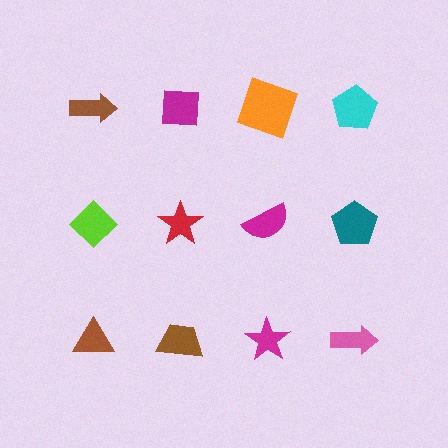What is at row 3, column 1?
A brown triangle.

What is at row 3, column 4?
A pink arrow.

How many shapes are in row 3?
4 shapes.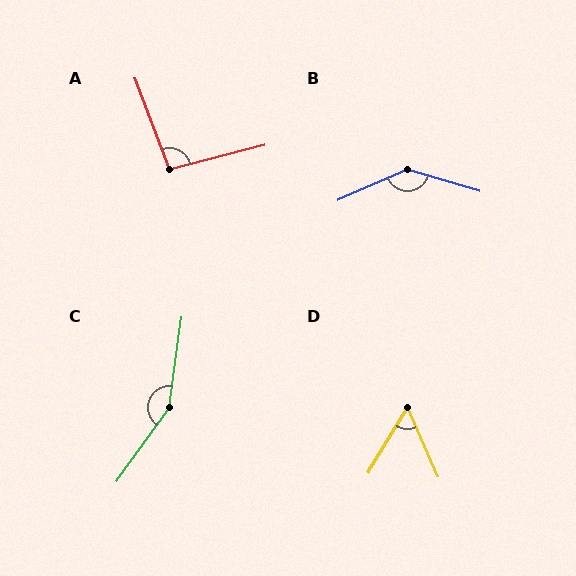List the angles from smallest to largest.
D (54°), A (96°), B (139°), C (152°).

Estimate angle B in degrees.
Approximately 139 degrees.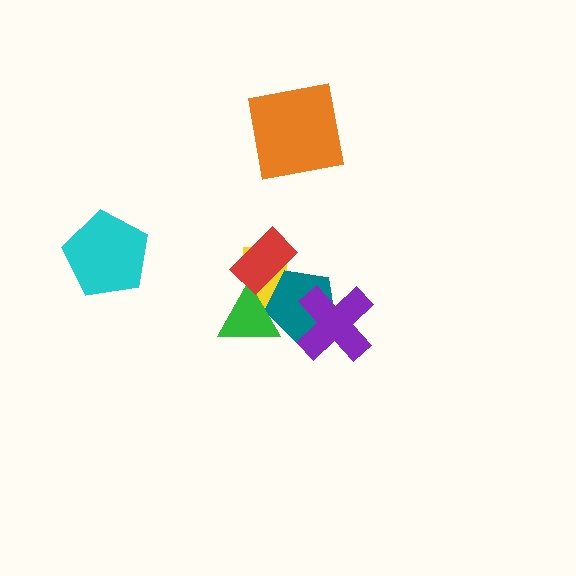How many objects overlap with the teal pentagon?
4 objects overlap with the teal pentagon.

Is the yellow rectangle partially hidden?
Yes, it is partially covered by another shape.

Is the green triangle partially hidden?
Yes, it is partially covered by another shape.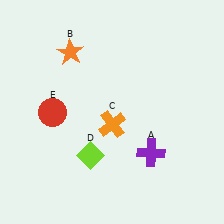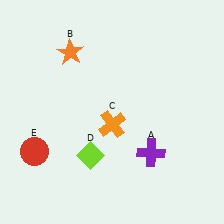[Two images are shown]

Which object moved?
The red circle (E) moved down.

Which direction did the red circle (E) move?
The red circle (E) moved down.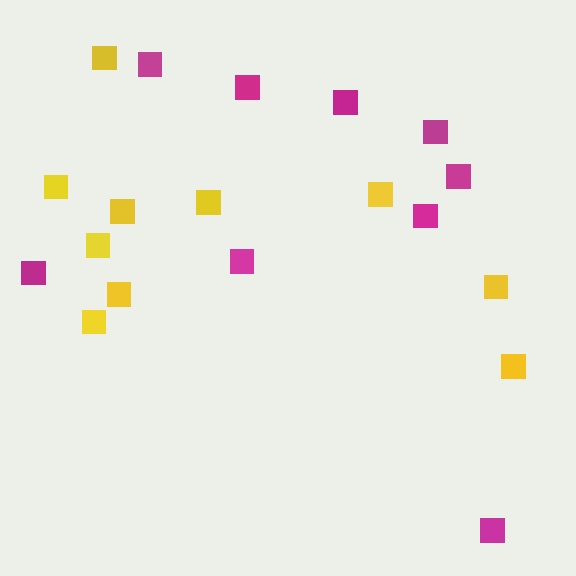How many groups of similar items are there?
There are 2 groups: one group of yellow squares (10) and one group of magenta squares (9).